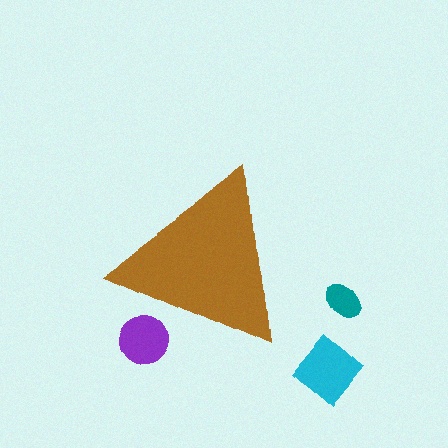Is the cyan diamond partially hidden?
No, the cyan diamond is fully visible.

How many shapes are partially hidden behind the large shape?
1 shape is partially hidden.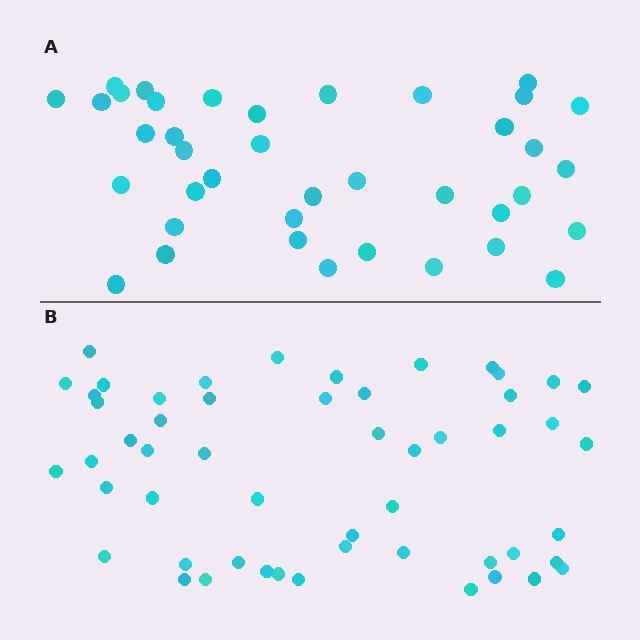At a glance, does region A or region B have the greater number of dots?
Region B (the bottom region) has more dots.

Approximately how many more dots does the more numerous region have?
Region B has approximately 15 more dots than region A.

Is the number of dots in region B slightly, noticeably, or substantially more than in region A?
Region B has noticeably more, but not dramatically so. The ratio is roughly 1.4 to 1.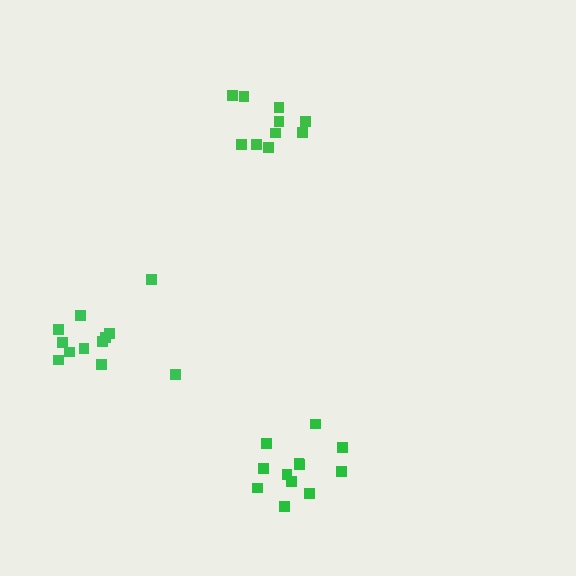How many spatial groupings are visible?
There are 3 spatial groupings.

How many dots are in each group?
Group 1: 10 dots, Group 2: 12 dots, Group 3: 12 dots (34 total).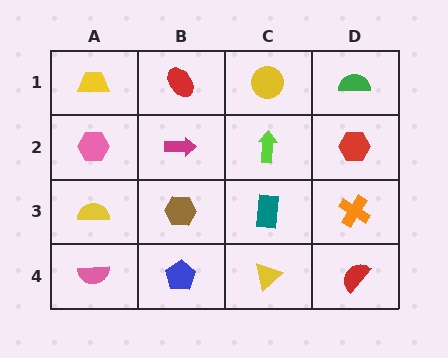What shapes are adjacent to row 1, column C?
A lime arrow (row 2, column C), a red ellipse (row 1, column B), a green semicircle (row 1, column D).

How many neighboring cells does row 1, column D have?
2.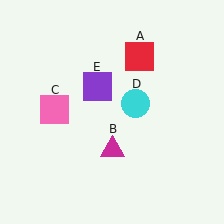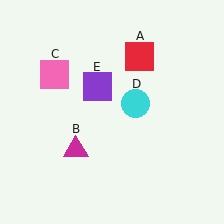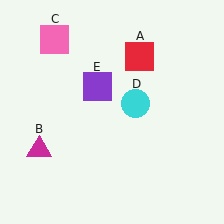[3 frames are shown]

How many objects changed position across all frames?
2 objects changed position: magenta triangle (object B), pink square (object C).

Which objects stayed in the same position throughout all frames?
Red square (object A) and cyan circle (object D) and purple square (object E) remained stationary.